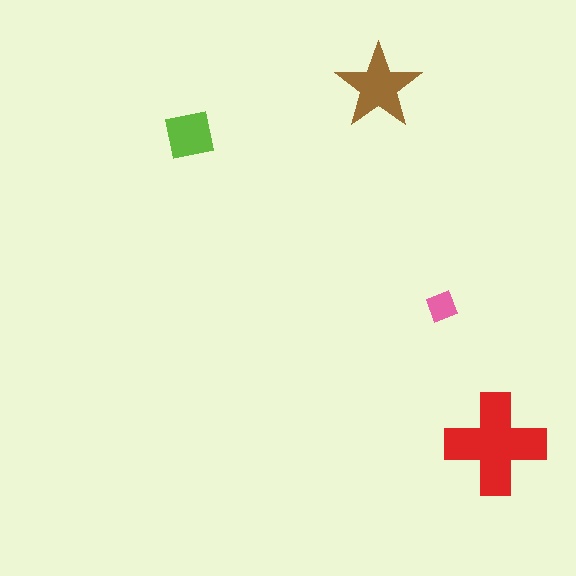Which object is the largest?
The red cross.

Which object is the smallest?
The pink diamond.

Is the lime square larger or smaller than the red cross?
Smaller.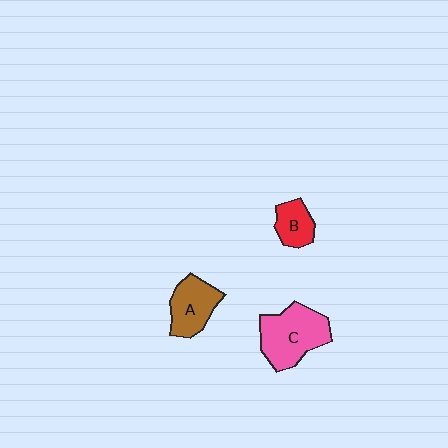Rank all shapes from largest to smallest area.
From largest to smallest: C (pink), A (brown), B (red).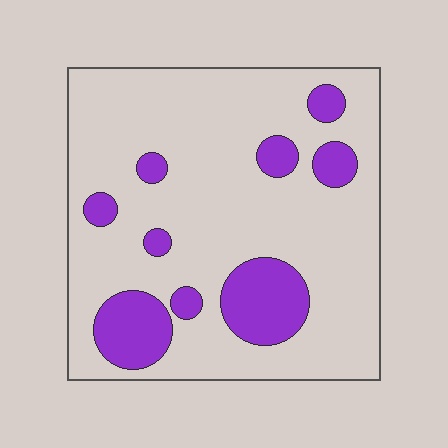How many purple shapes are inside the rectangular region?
9.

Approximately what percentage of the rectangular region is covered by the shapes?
Approximately 20%.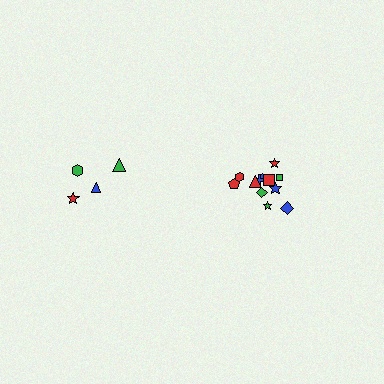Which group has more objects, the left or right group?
The right group.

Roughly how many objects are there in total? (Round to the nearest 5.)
Roughly 15 objects in total.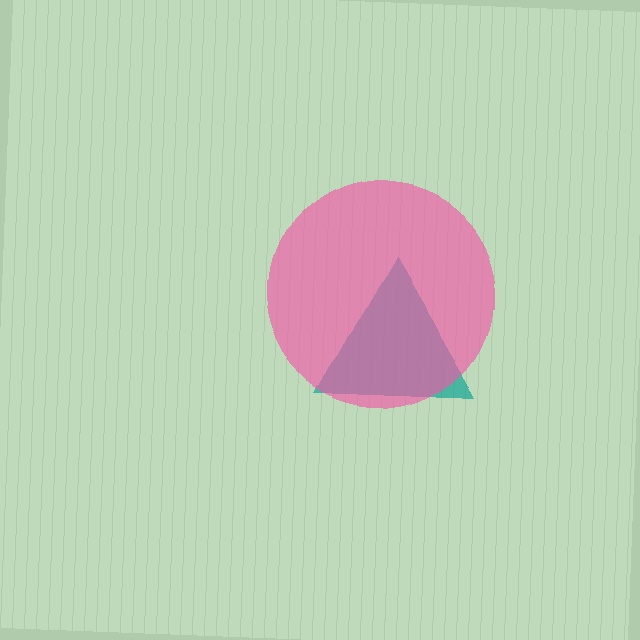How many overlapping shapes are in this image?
There are 2 overlapping shapes in the image.